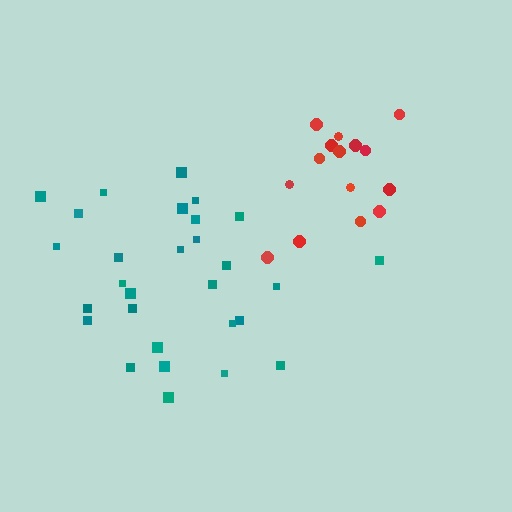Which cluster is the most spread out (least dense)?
Teal.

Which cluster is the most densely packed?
Red.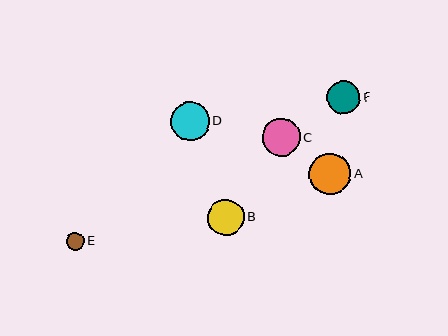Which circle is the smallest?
Circle E is the smallest with a size of approximately 18 pixels.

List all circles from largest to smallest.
From largest to smallest: A, D, C, B, F, E.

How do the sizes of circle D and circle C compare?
Circle D and circle C are approximately the same size.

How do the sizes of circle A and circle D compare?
Circle A and circle D are approximately the same size.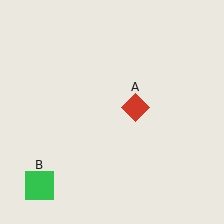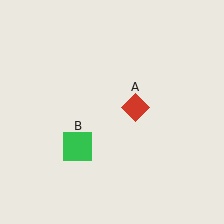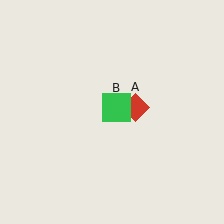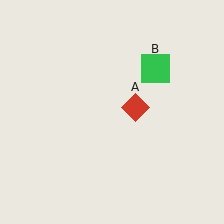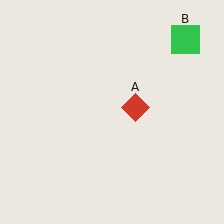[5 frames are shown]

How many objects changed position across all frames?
1 object changed position: green square (object B).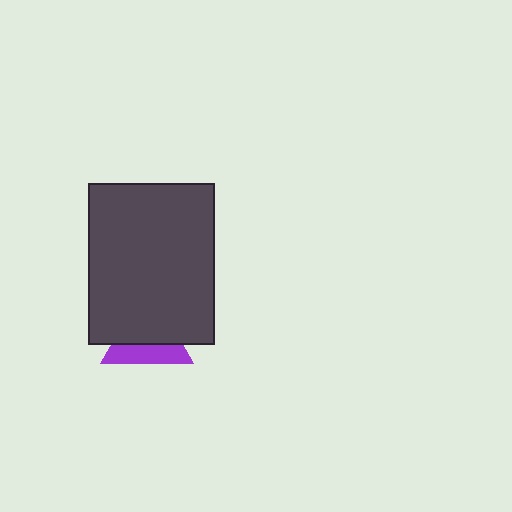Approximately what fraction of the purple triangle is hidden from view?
Roughly 60% of the purple triangle is hidden behind the dark gray rectangle.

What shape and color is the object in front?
The object in front is a dark gray rectangle.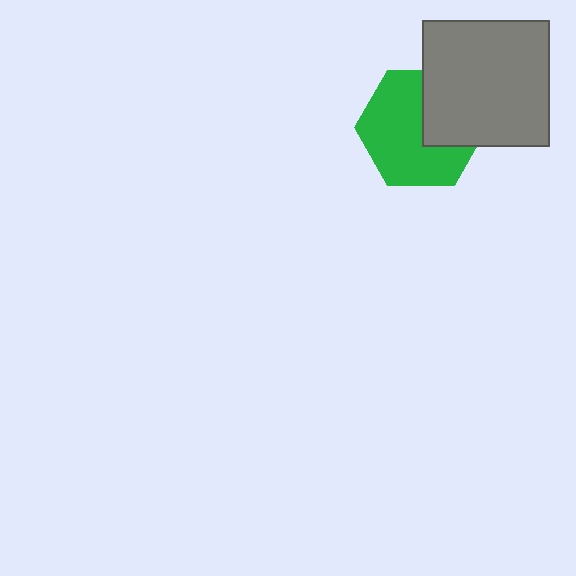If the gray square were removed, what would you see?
You would see the complete green hexagon.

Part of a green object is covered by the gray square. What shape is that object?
It is a hexagon.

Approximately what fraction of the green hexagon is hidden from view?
Roughly 35% of the green hexagon is hidden behind the gray square.